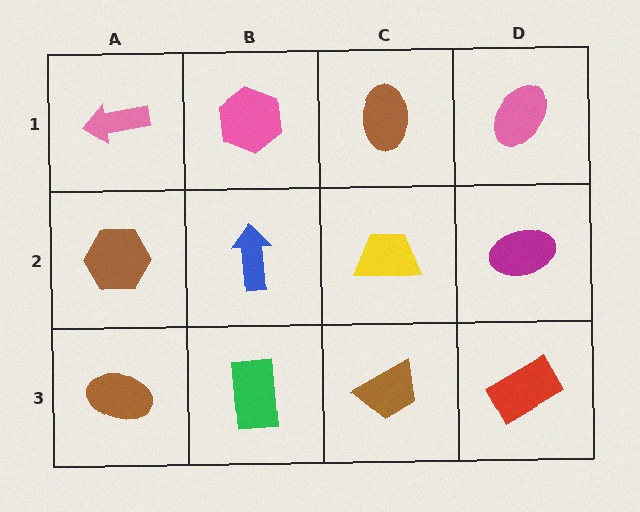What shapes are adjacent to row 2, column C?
A brown ellipse (row 1, column C), a brown trapezoid (row 3, column C), a blue arrow (row 2, column B), a magenta ellipse (row 2, column D).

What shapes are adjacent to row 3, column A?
A brown hexagon (row 2, column A), a green rectangle (row 3, column B).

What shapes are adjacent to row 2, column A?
A pink arrow (row 1, column A), a brown ellipse (row 3, column A), a blue arrow (row 2, column B).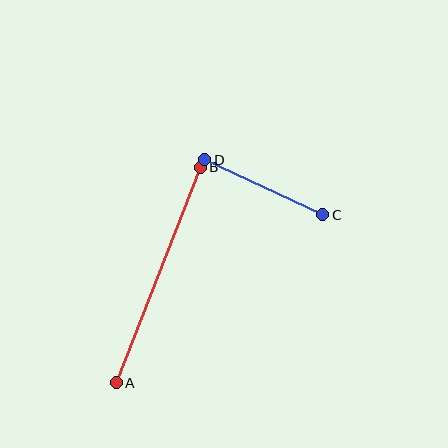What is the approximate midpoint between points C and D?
The midpoint is at approximately (264, 187) pixels.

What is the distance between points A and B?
The distance is approximately 231 pixels.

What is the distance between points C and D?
The distance is approximately 130 pixels.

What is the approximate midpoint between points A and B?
The midpoint is at approximately (158, 275) pixels.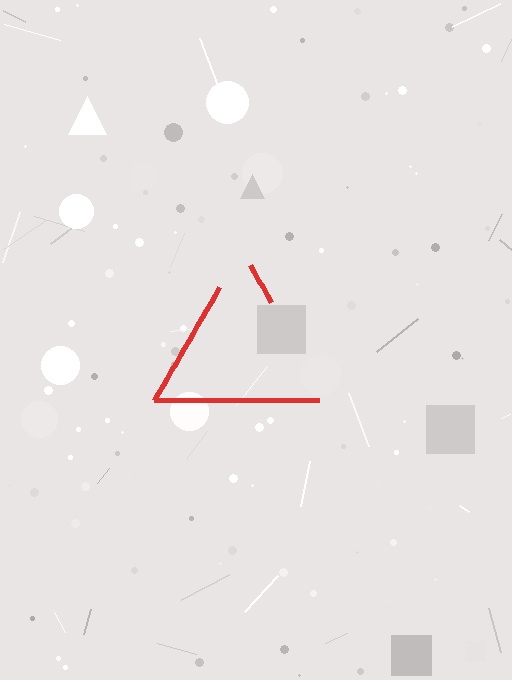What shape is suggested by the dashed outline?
The dashed outline suggests a triangle.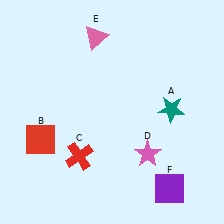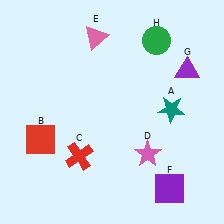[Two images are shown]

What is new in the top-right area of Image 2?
A green circle (H) was added in the top-right area of Image 2.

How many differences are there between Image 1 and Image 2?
There are 2 differences between the two images.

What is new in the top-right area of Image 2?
A purple triangle (G) was added in the top-right area of Image 2.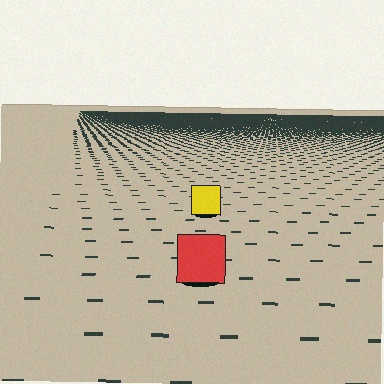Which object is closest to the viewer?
The red square is closest. The texture marks near it are larger and more spread out.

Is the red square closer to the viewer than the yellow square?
Yes. The red square is closer — you can tell from the texture gradient: the ground texture is coarser near it.